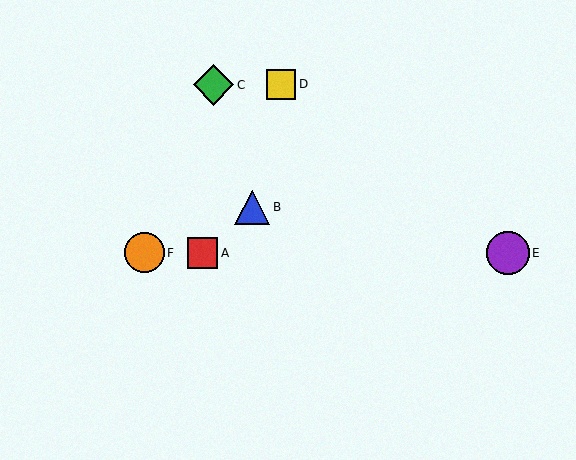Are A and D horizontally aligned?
No, A is at y≈253 and D is at y≈84.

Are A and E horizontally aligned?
Yes, both are at y≈253.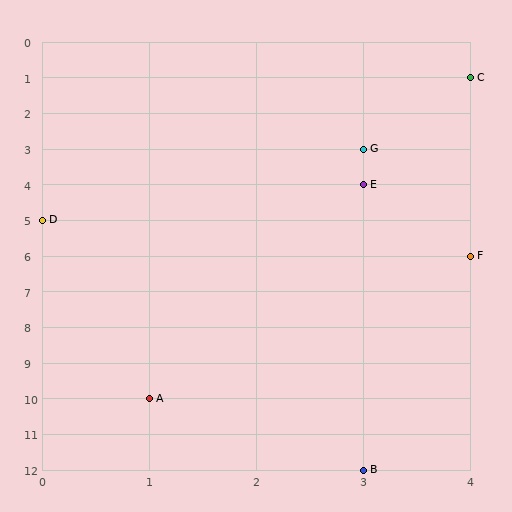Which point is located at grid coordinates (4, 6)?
Point F is at (4, 6).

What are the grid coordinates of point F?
Point F is at grid coordinates (4, 6).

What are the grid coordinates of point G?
Point G is at grid coordinates (3, 3).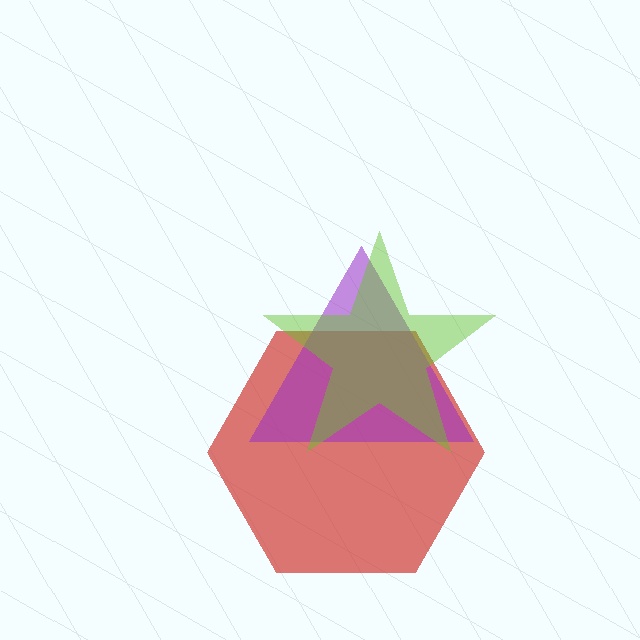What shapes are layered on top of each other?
The layered shapes are: a red hexagon, a purple triangle, a lime star.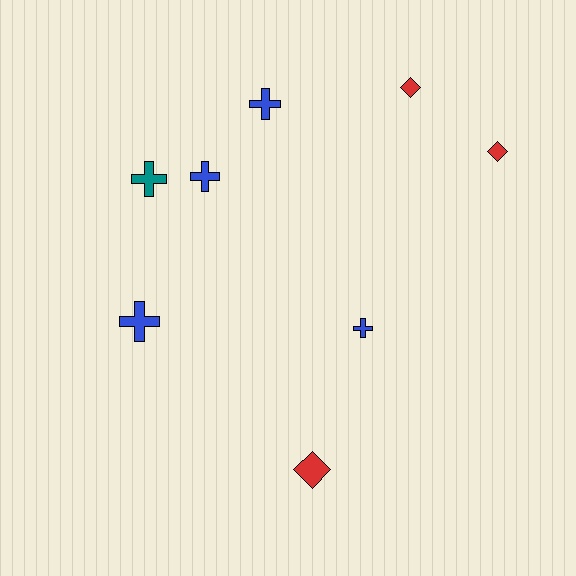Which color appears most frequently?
Blue, with 4 objects.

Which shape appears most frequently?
Cross, with 5 objects.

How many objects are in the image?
There are 8 objects.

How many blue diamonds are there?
There are no blue diamonds.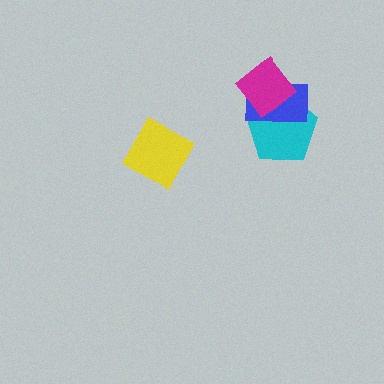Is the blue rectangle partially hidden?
Yes, it is partially covered by another shape.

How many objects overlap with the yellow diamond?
0 objects overlap with the yellow diamond.